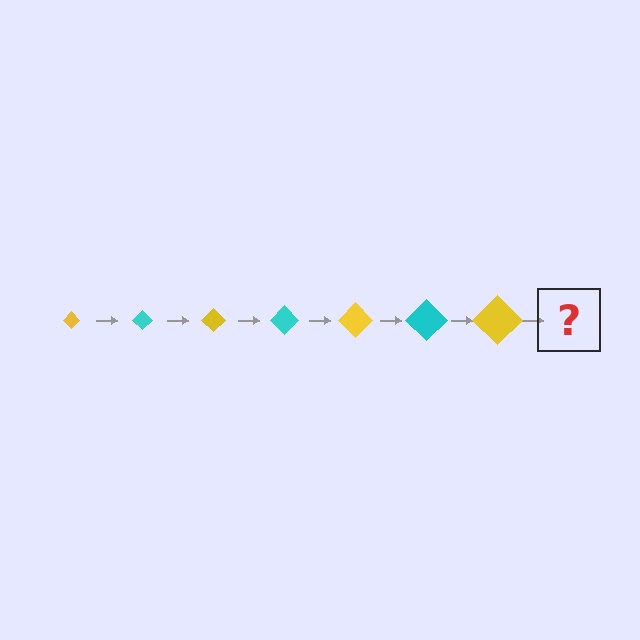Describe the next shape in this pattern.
It should be a cyan diamond, larger than the previous one.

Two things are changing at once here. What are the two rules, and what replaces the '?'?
The two rules are that the diamond grows larger each step and the color cycles through yellow and cyan. The '?' should be a cyan diamond, larger than the previous one.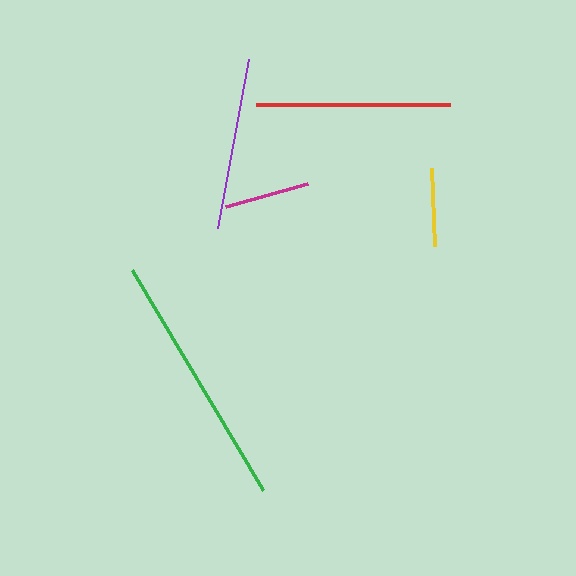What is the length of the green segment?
The green segment is approximately 256 pixels long.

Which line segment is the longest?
The green line is the longest at approximately 256 pixels.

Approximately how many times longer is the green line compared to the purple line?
The green line is approximately 1.5 times the length of the purple line.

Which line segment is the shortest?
The yellow line is the shortest at approximately 78 pixels.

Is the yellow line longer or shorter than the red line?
The red line is longer than the yellow line.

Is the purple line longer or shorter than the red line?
The red line is longer than the purple line.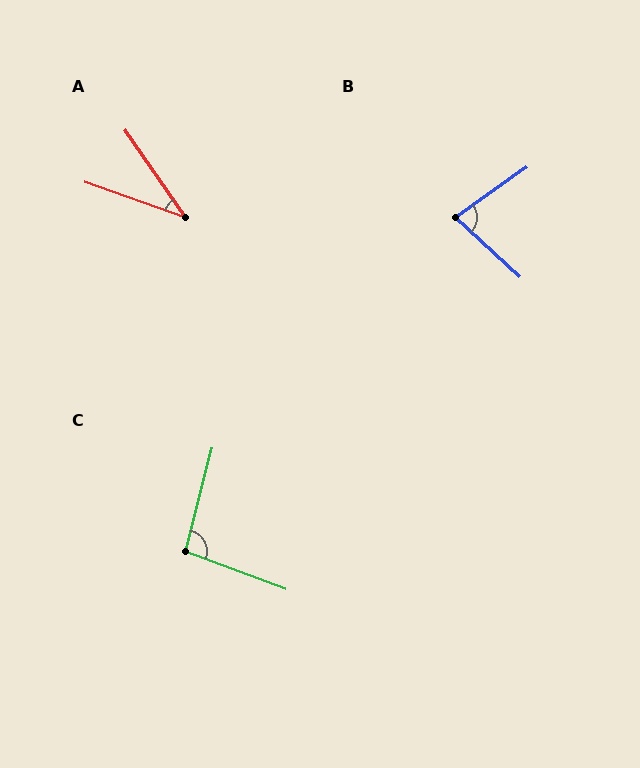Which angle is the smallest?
A, at approximately 36 degrees.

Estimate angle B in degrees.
Approximately 78 degrees.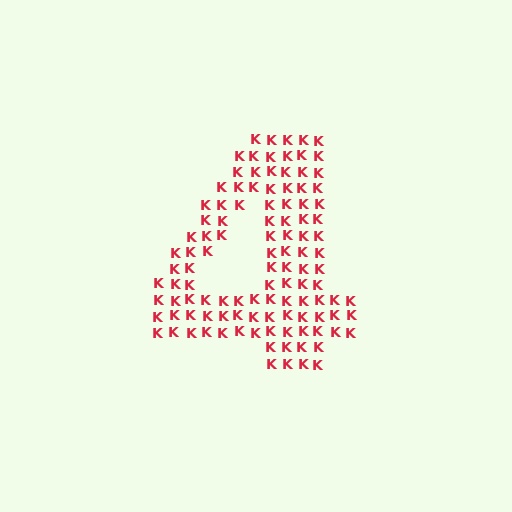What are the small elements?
The small elements are letter K's.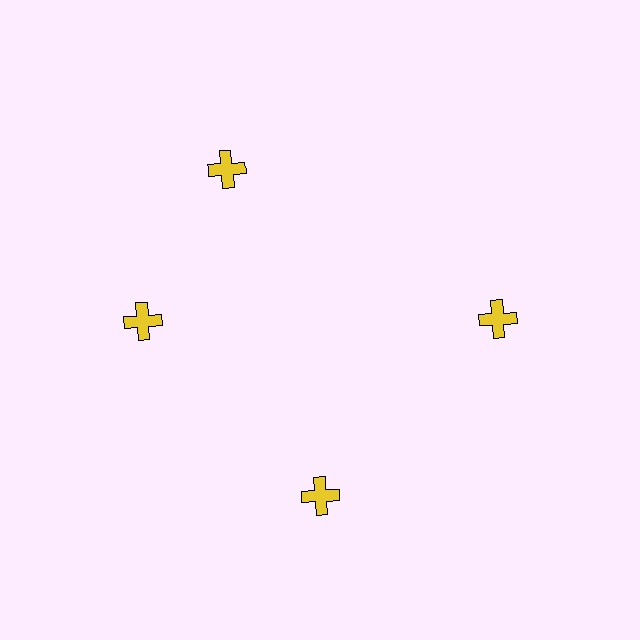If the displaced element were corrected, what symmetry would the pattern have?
It would have 4-fold rotational symmetry — the pattern would map onto itself every 90 degrees.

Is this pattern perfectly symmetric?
No. The 4 yellow crosses are arranged in a ring, but one element near the 12 o'clock position is rotated out of alignment along the ring, breaking the 4-fold rotational symmetry.